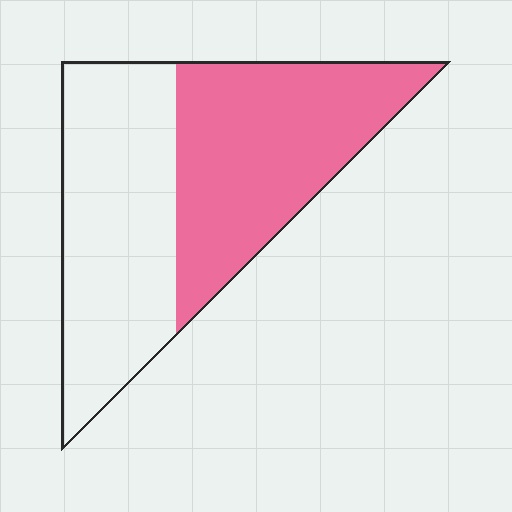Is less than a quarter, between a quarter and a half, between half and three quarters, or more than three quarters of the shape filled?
Between a quarter and a half.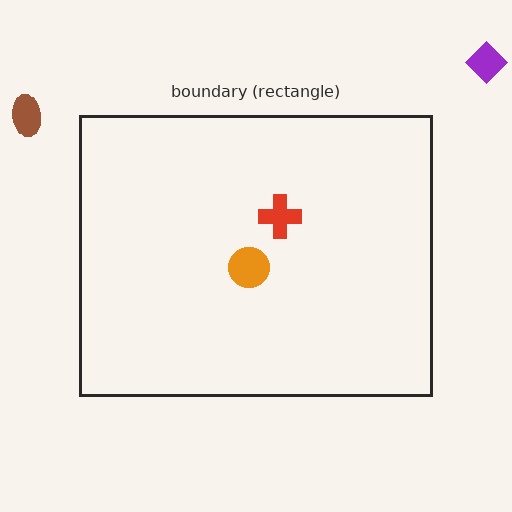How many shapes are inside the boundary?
2 inside, 2 outside.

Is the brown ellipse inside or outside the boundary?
Outside.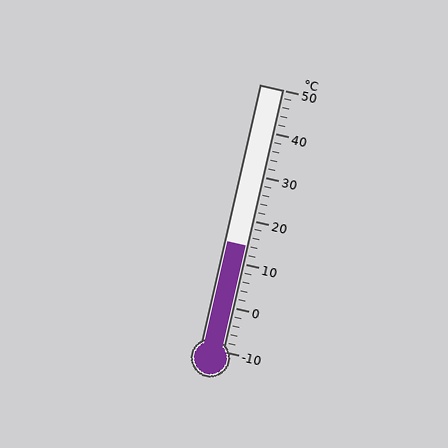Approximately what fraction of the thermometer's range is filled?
The thermometer is filled to approximately 40% of its range.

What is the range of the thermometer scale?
The thermometer scale ranges from -10°C to 50°C.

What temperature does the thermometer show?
The thermometer shows approximately 14°C.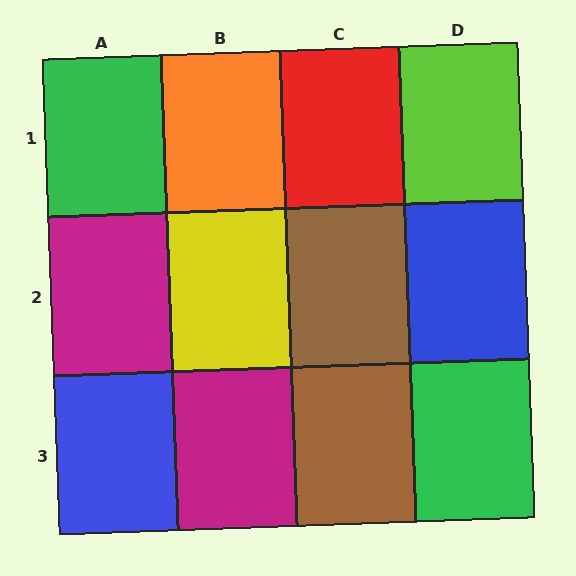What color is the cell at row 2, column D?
Blue.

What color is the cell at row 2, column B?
Yellow.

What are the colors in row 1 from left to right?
Green, orange, red, lime.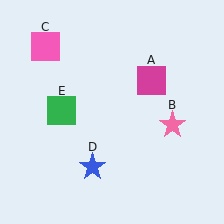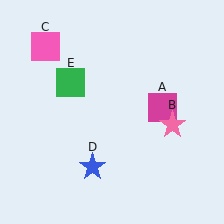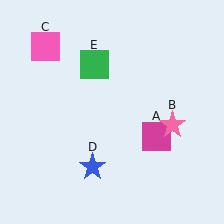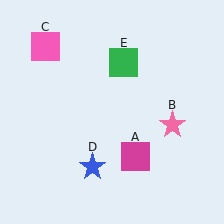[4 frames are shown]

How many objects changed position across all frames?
2 objects changed position: magenta square (object A), green square (object E).